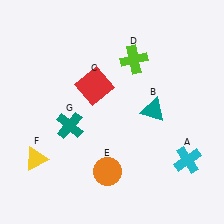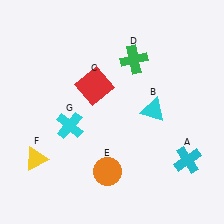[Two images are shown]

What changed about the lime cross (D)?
In Image 1, D is lime. In Image 2, it changed to green.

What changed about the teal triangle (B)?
In Image 1, B is teal. In Image 2, it changed to cyan.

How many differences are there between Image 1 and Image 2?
There are 3 differences between the two images.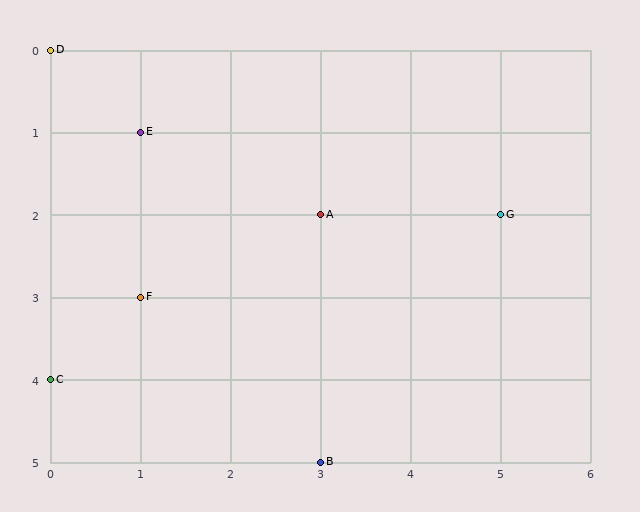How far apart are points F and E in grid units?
Points F and E are 2 rows apart.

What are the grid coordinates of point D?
Point D is at grid coordinates (0, 0).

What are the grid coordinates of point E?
Point E is at grid coordinates (1, 1).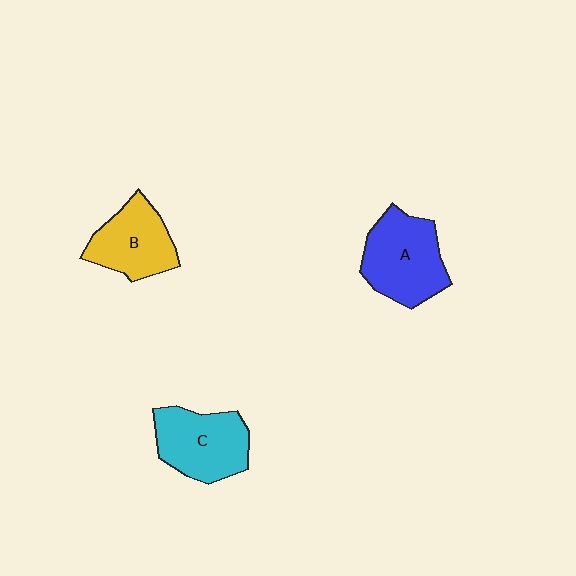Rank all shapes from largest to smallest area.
From largest to smallest: A (blue), C (cyan), B (yellow).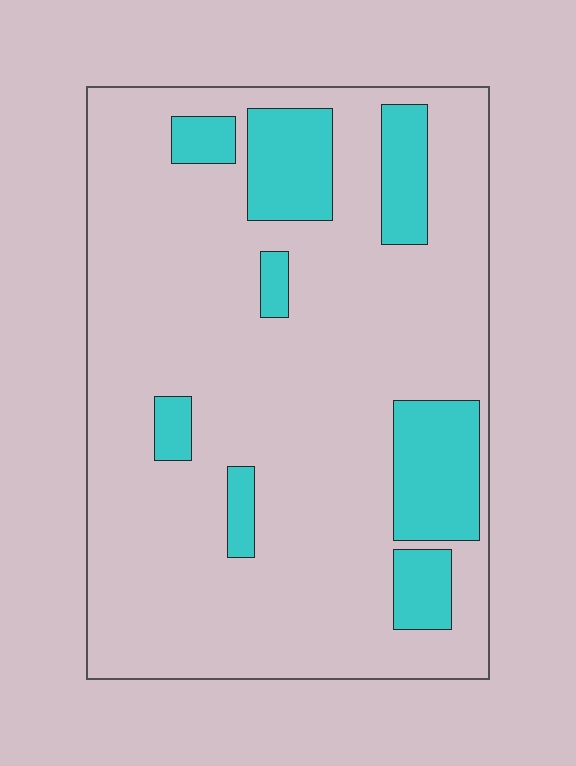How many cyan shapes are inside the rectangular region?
8.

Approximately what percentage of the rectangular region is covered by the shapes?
Approximately 20%.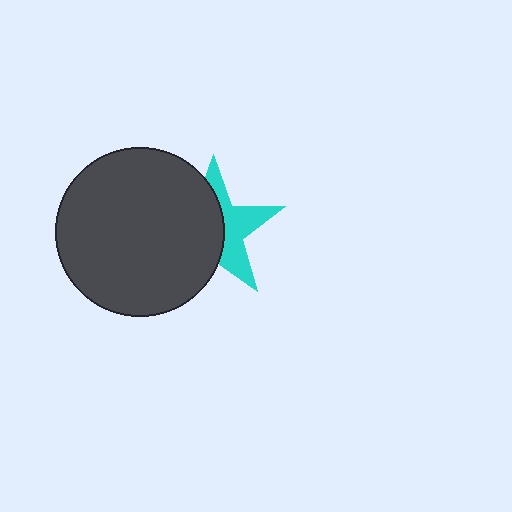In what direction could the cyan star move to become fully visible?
The cyan star could move right. That would shift it out from behind the dark gray circle entirely.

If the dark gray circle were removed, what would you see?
You would see the complete cyan star.